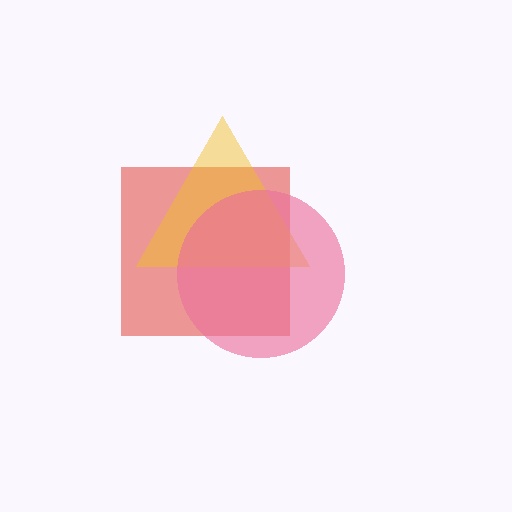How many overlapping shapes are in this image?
There are 3 overlapping shapes in the image.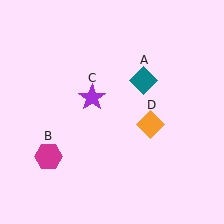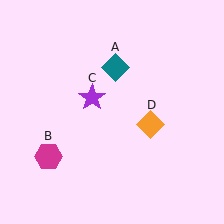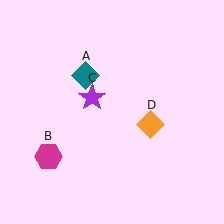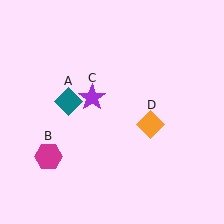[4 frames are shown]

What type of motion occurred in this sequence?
The teal diamond (object A) rotated counterclockwise around the center of the scene.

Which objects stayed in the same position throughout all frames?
Magenta hexagon (object B) and purple star (object C) and orange diamond (object D) remained stationary.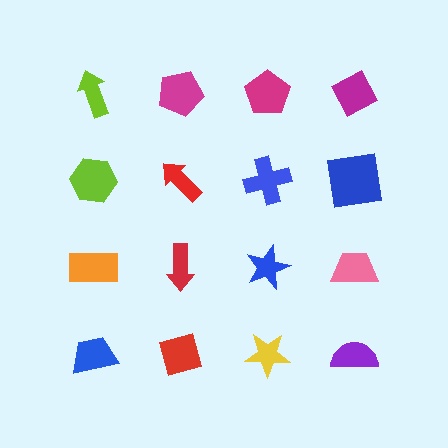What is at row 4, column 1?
A blue trapezoid.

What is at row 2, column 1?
A lime hexagon.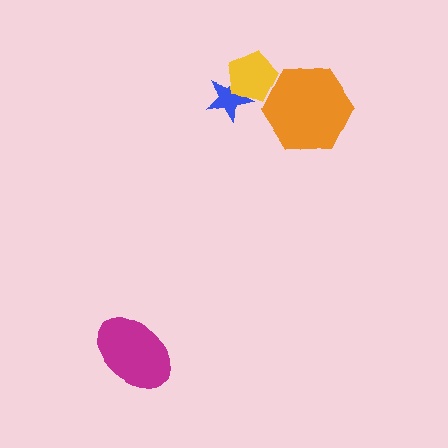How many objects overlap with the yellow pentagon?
2 objects overlap with the yellow pentagon.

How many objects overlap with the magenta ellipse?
0 objects overlap with the magenta ellipse.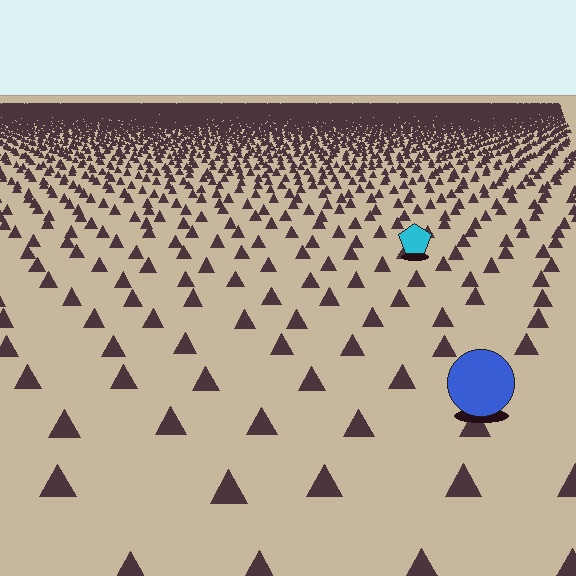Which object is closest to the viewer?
The blue circle is closest. The texture marks near it are larger and more spread out.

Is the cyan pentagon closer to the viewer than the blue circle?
No. The blue circle is closer — you can tell from the texture gradient: the ground texture is coarser near it.